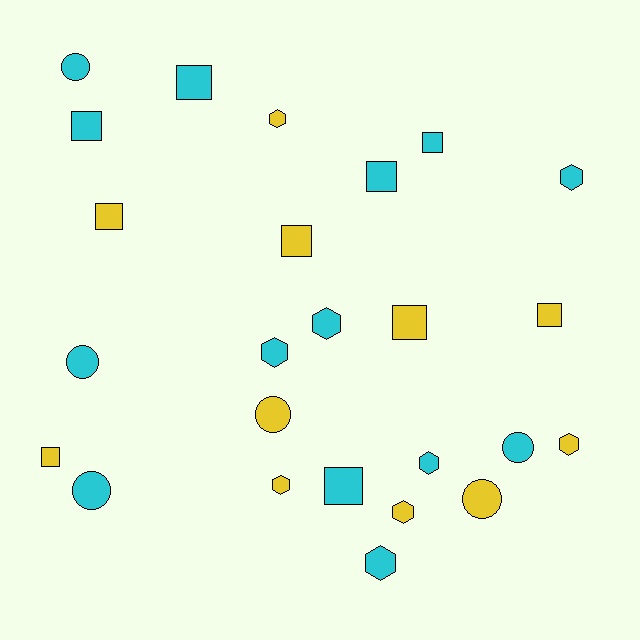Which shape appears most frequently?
Square, with 10 objects.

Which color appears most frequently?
Cyan, with 14 objects.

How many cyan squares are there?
There are 5 cyan squares.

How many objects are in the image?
There are 25 objects.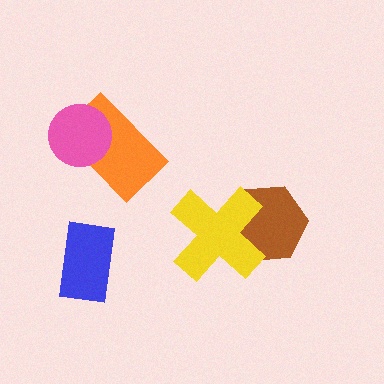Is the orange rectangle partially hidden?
Yes, it is partially covered by another shape.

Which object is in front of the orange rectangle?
The pink circle is in front of the orange rectangle.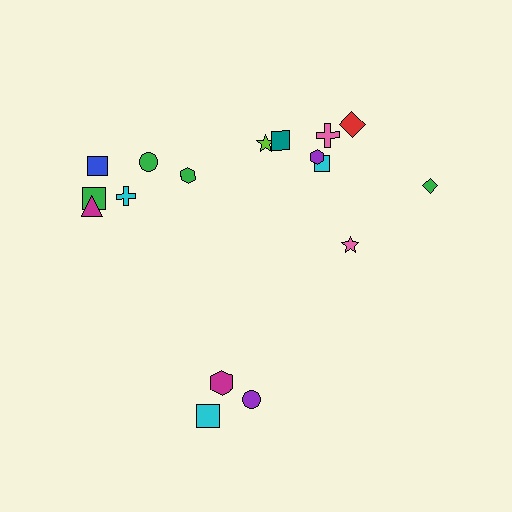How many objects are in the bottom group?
There are 3 objects.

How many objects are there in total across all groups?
There are 17 objects.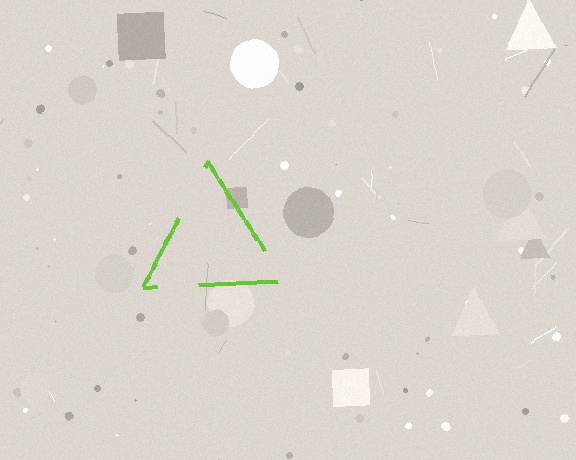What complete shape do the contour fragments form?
The contour fragments form a triangle.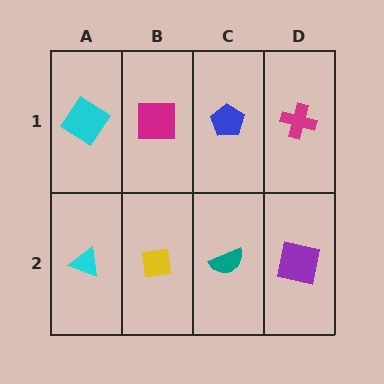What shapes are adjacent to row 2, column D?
A magenta cross (row 1, column D), a teal semicircle (row 2, column C).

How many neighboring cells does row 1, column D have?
2.